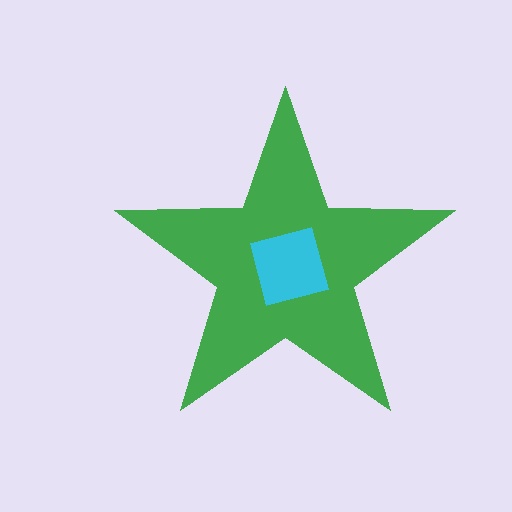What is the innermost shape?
The cyan diamond.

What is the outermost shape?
The green star.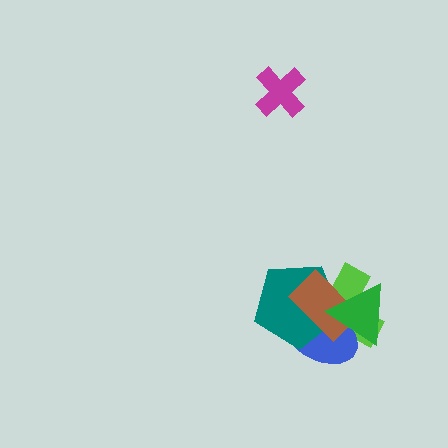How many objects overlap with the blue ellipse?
4 objects overlap with the blue ellipse.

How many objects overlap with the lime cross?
4 objects overlap with the lime cross.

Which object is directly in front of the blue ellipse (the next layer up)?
The teal pentagon is directly in front of the blue ellipse.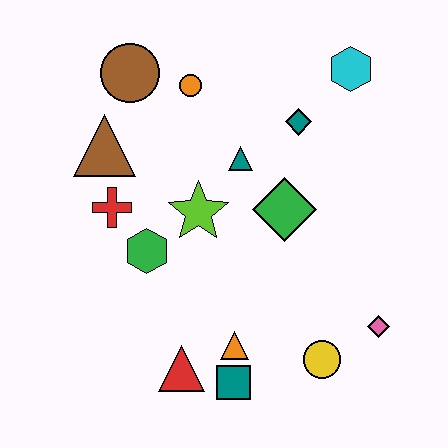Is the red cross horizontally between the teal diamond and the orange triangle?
No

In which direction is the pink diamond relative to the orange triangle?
The pink diamond is to the right of the orange triangle.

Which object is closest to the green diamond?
The teal triangle is closest to the green diamond.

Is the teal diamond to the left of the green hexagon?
No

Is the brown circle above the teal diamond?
Yes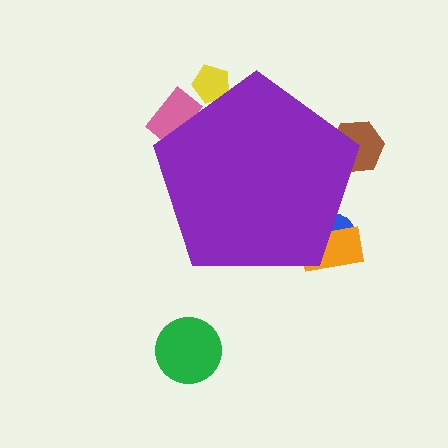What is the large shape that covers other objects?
A purple pentagon.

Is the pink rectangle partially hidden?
Yes, the pink rectangle is partially hidden behind the purple pentagon.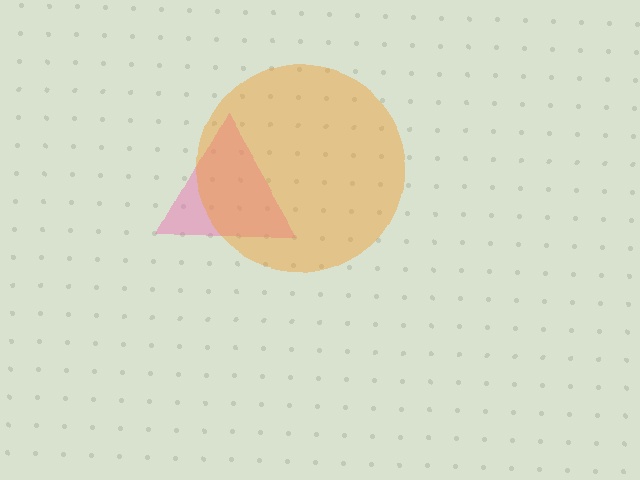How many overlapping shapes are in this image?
There are 2 overlapping shapes in the image.